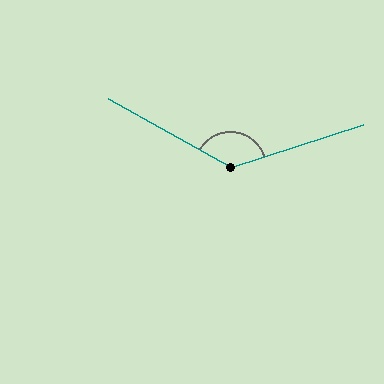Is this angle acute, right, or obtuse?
It is obtuse.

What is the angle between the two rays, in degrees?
Approximately 133 degrees.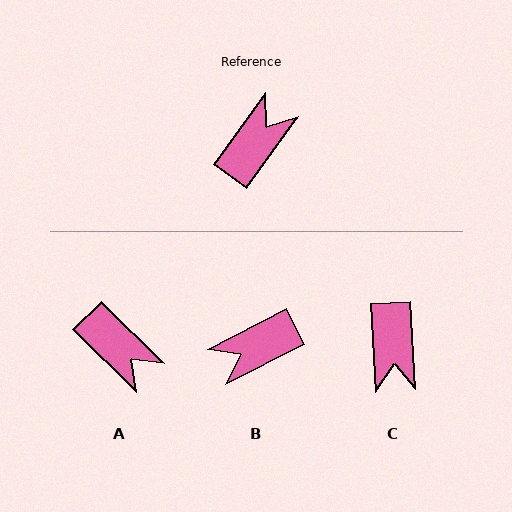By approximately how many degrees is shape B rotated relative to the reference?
Approximately 153 degrees counter-clockwise.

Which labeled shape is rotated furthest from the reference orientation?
B, about 153 degrees away.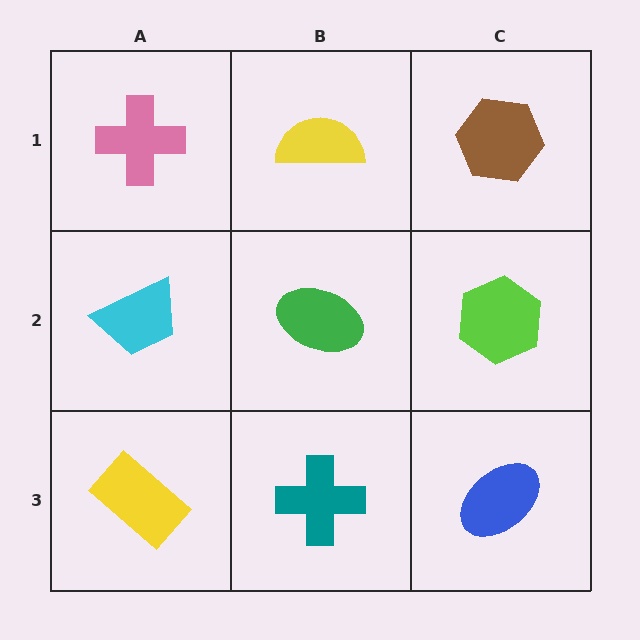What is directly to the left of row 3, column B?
A yellow rectangle.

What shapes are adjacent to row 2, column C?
A brown hexagon (row 1, column C), a blue ellipse (row 3, column C), a green ellipse (row 2, column B).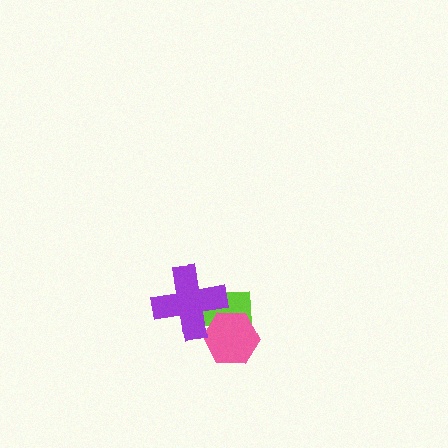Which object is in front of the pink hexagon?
The purple cross is in front of the pink hexagon.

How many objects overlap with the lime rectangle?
2 objects overlap with the lime rectangle.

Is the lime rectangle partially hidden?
Yes, it is partially covered by another shape.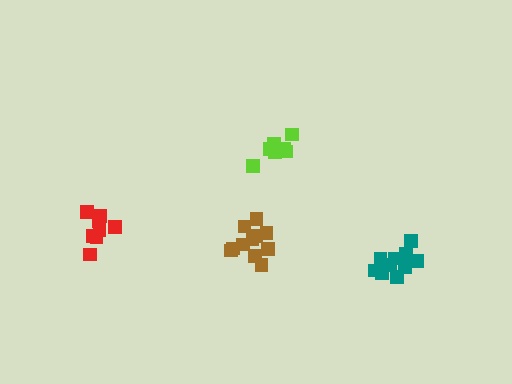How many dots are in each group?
Group 1: 10 dots, Group 2: 11 dots, Group 3: 7 dots, Group 4: 8 dots (36 total).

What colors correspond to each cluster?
The clusters are colored: teal, brown, lime, red.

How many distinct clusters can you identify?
There are 4 distinct clusters.